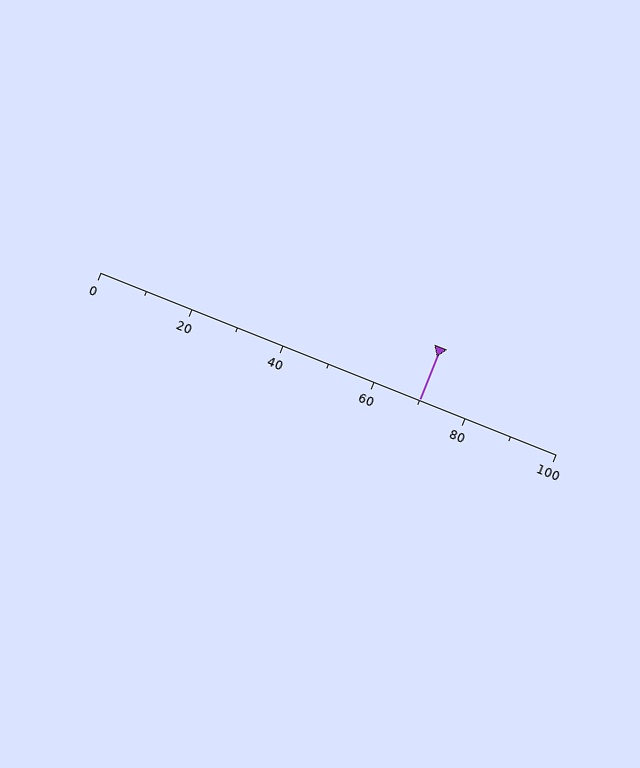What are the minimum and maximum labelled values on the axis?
The axis runs from 0 to 100.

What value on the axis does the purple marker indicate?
The marker indicates approximately 70.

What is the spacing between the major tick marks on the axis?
The major ticks are spaced 20 apart.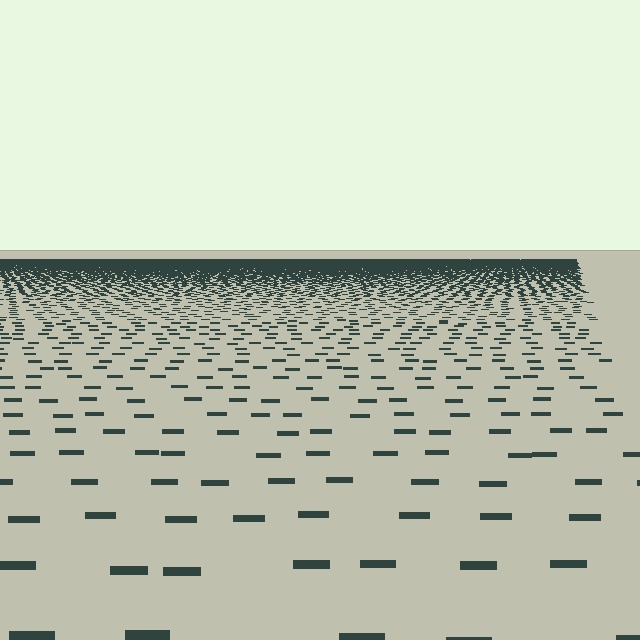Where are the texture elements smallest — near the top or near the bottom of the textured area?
Near the top.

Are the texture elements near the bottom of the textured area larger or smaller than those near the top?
Larger. Near the bottom, elements are closer to the viewer and appear at a bigger on-screen size.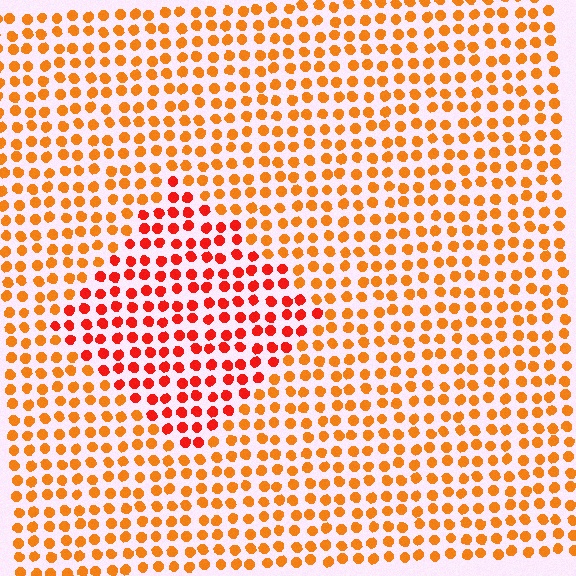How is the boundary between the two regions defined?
The boundary is defined purely by a slight shift in hue (about 28 degrees). Spacing, size, and orientation are identical on both sides.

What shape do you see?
I see a diamond.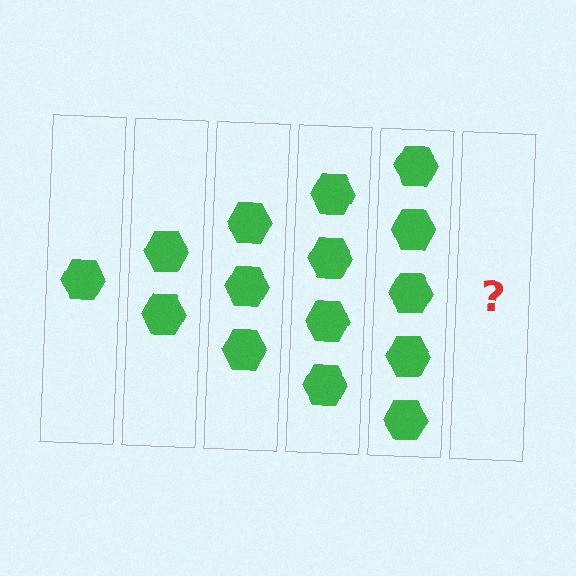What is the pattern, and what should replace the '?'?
The pattern is that each step adds one more hexagon. The '?' should be 6 hexagons.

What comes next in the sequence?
The next element should be 6 hexagons.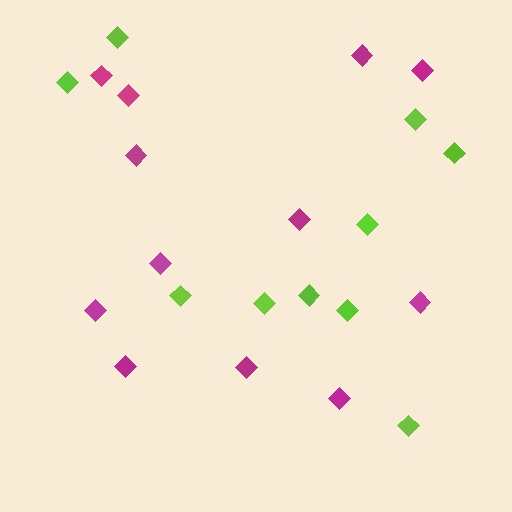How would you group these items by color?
There are 2 groups: one group of lime diamonds (10) and one group of magenta diamonds (12).